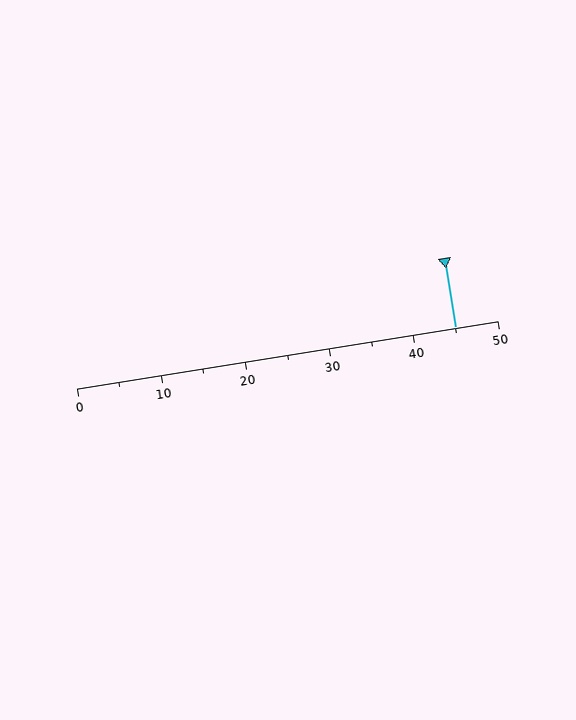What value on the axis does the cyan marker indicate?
The marker indicates approximately 45.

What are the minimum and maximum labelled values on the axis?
The axis runs from 0 to 50.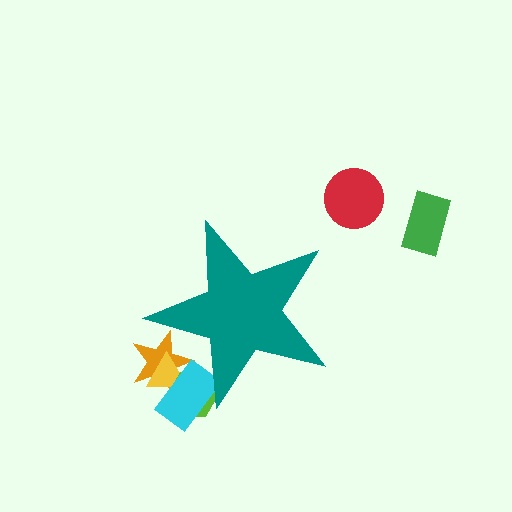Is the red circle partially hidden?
No, the red circle is fully visible.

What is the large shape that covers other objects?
A teal star.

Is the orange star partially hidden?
Yes, the orange star is partially hidden behind the teal star.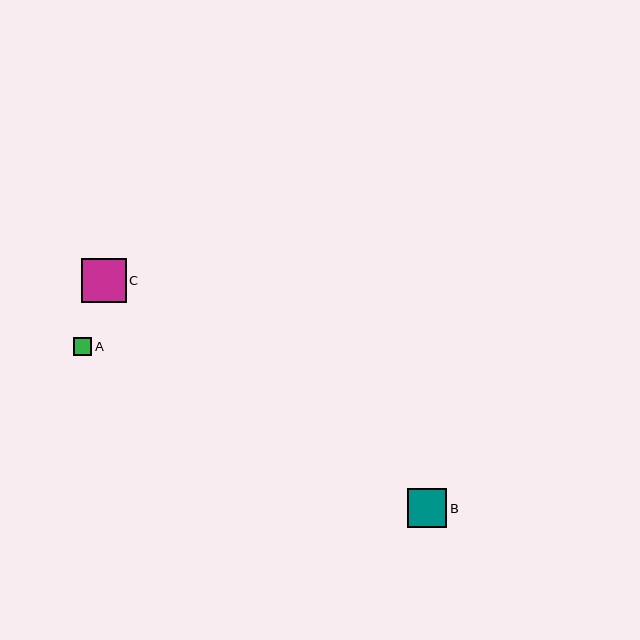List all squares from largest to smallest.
From largest to smallest: C, B, A.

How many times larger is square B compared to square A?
Square B is approximately 2.1 times the size of square A.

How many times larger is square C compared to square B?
Square C is approximately 1.1 times the size of square B.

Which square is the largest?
Square C is the largest with a size of approximately 45 pixels.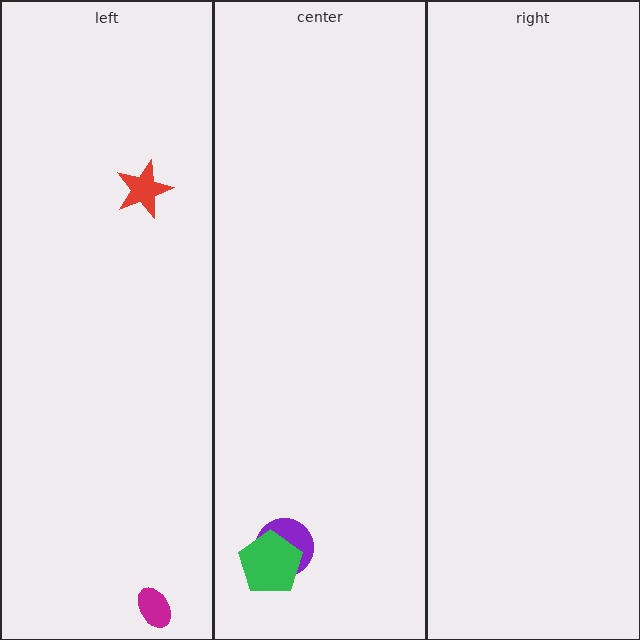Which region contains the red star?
The left region.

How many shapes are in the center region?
2.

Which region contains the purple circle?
The center region.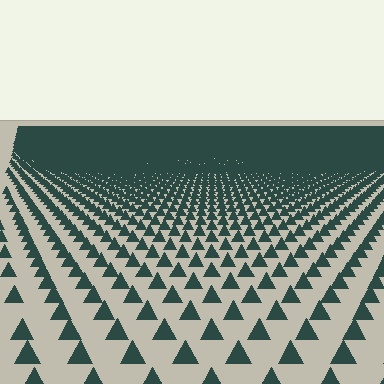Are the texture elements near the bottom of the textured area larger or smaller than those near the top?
Larger. Near the bottom, elements are closer to the viewer and appear at a bigger on-screen size.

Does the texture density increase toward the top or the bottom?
Density increases toward the top.